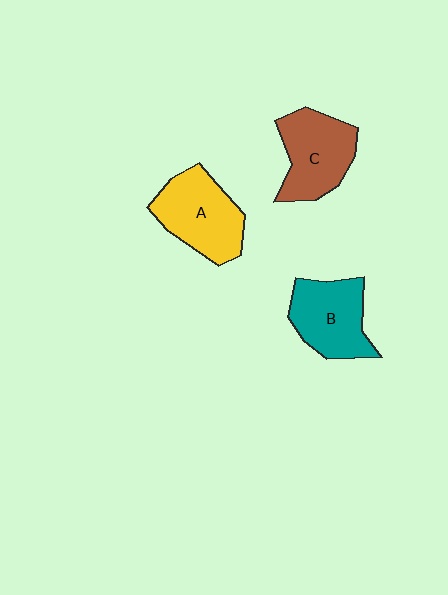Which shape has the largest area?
Shape A (yellow).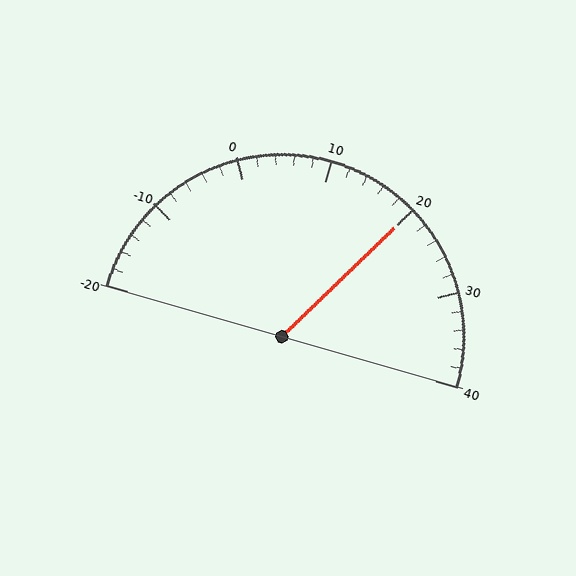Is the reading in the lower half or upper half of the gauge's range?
The reading is in the upper half of the range (-20 to 40).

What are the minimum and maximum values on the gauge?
The gauge ranges from -20 to 40.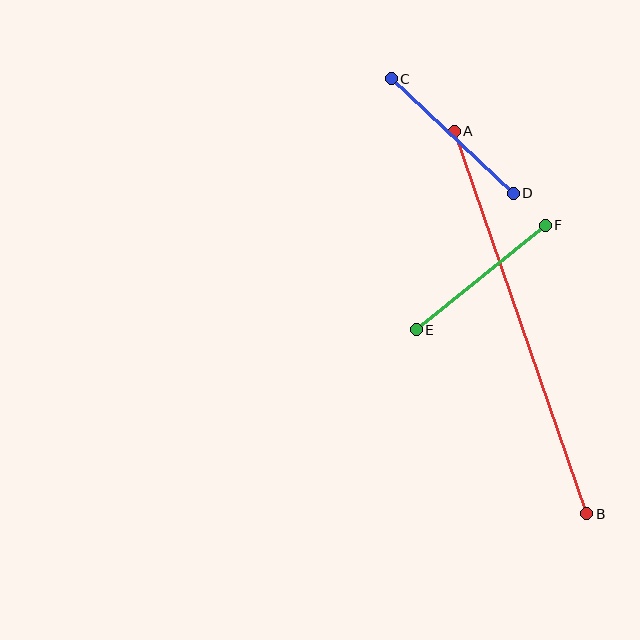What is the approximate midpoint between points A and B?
The midpoint is at approximately (521, 323) pixels.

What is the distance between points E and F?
The distance is approximately 166 pixels.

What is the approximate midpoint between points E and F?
The midpoint is at approximately (481, 277) pixels.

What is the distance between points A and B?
The distance is approximately 405 pixels.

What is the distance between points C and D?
The distance is approximately 167 pixels.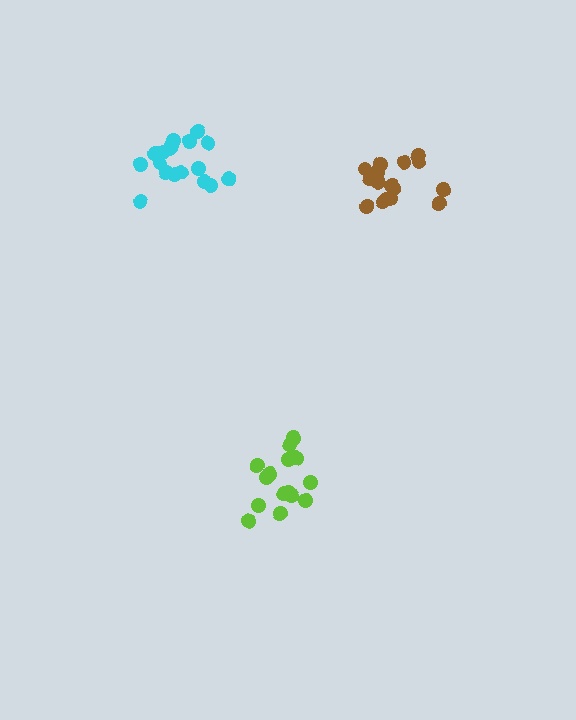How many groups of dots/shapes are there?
There are 3 groups.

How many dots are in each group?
Group 1: 16 dots, Group 2: 18 dots, Group 3: 16 dots (50 total).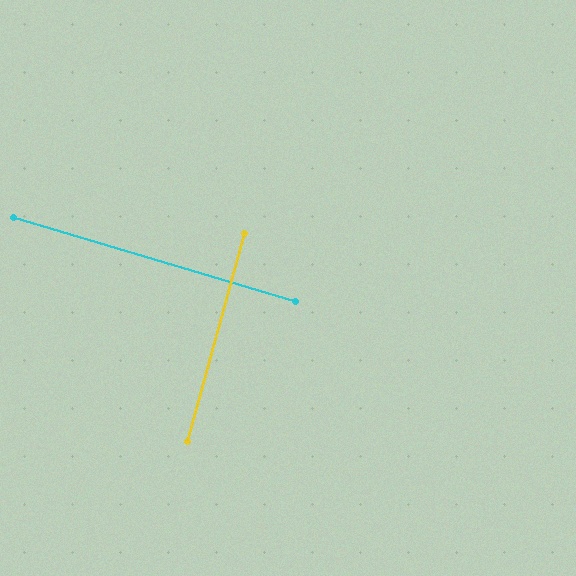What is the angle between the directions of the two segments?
Approximately 89 degrees.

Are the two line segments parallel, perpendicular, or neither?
Perpendicular — they meet at approximately 89°.